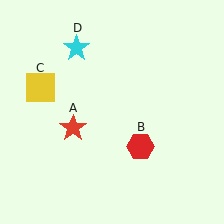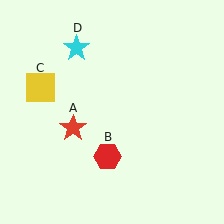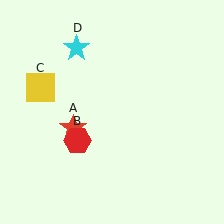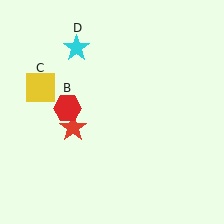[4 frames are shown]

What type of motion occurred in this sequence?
The red hexagon (object B) rotated clockwise around the center of the scene.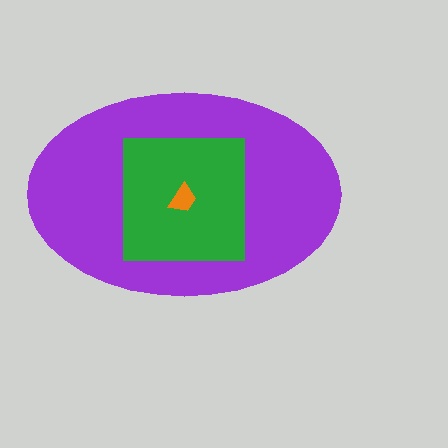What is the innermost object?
The orange trapezoid.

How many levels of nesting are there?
3.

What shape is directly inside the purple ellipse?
The green square.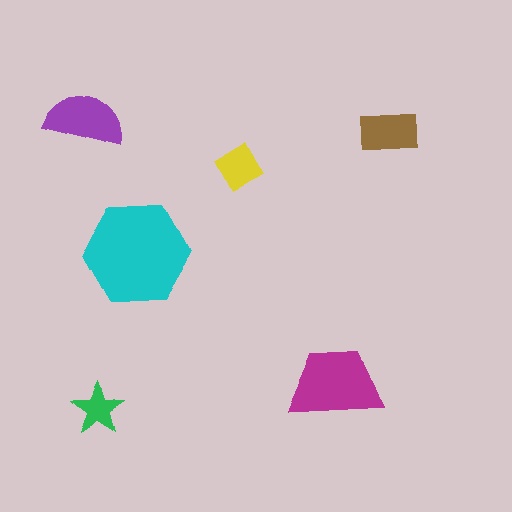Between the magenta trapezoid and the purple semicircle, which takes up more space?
The magenta trapezoid.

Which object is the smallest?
The green star.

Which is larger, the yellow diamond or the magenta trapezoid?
The magenta trapezoid.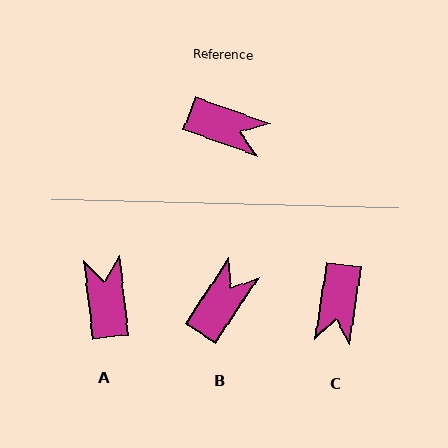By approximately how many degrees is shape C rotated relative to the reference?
Approximately 79 degrees clockwise.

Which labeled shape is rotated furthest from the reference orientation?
A, about 116 degrees away.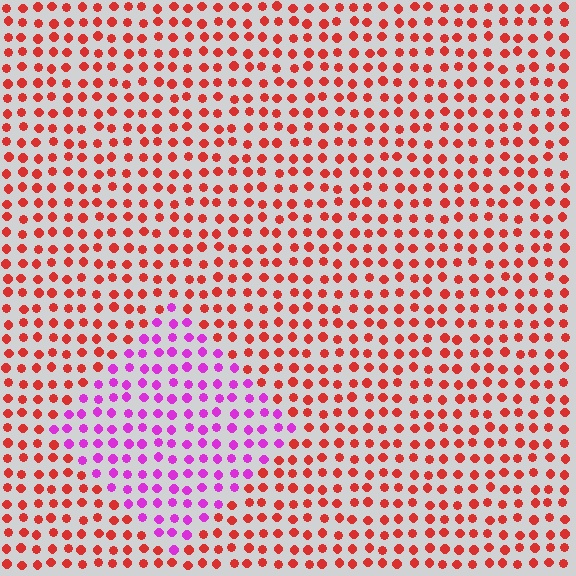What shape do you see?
I see a diamond.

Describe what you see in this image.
The image is filled with small red elements in a uniform arrangement. A diamond-shaped region is visible where the elements are tinted to a slightly different hue, forming a subtle color boundary.